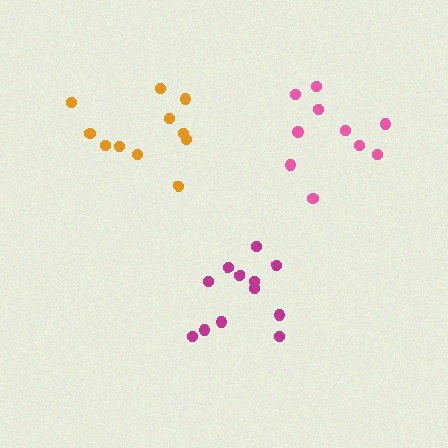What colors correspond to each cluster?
The clusters are colored: orange, magenta, pink.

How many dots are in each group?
Group 1: 11 dots, Group 2: 12 dots, Group 3: 10 dots (33 total).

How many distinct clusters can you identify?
There are 3 distinct clusters.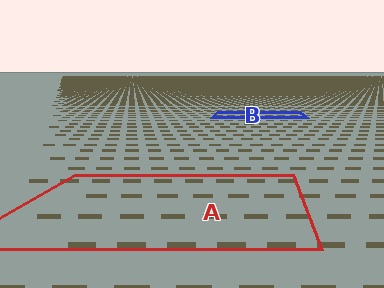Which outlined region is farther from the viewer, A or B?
Region B is farther from the viewer — the texture elements inside it appear smaller and more densely packed.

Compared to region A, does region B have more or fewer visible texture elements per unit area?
Region B has more texture elements per unit area — they are packed more densely because it is farther away.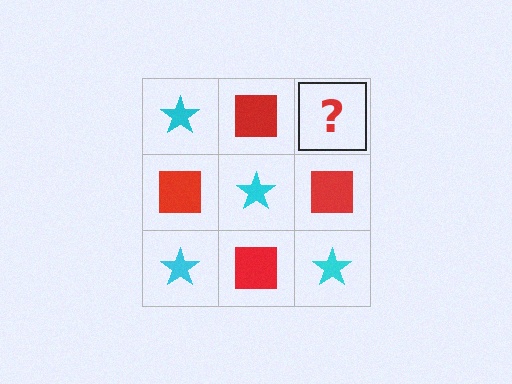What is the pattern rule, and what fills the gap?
The rule is that it alternates cyan star and red square in a checkerboard pattern. The gap should be filled with a cyan star.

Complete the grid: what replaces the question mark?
The question mark should be replaced with a cyan star.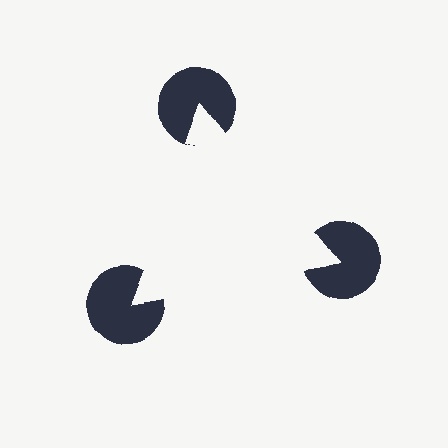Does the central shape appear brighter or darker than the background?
It typically appears slightly brighter than the background, even though no actual brightness change is drawn.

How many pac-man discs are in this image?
There are 3 — one at each vertex of the illusory triangle.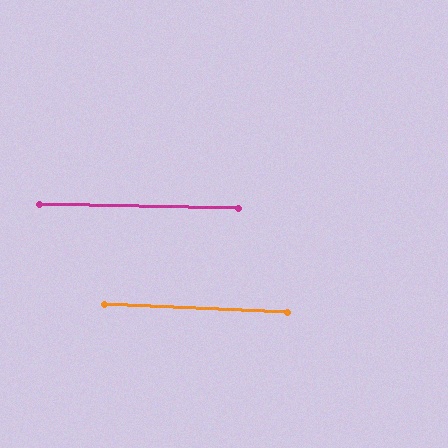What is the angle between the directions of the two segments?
Approximately 1 degree.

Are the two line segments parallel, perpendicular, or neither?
Parallel — their directions differ by only 1.2°.